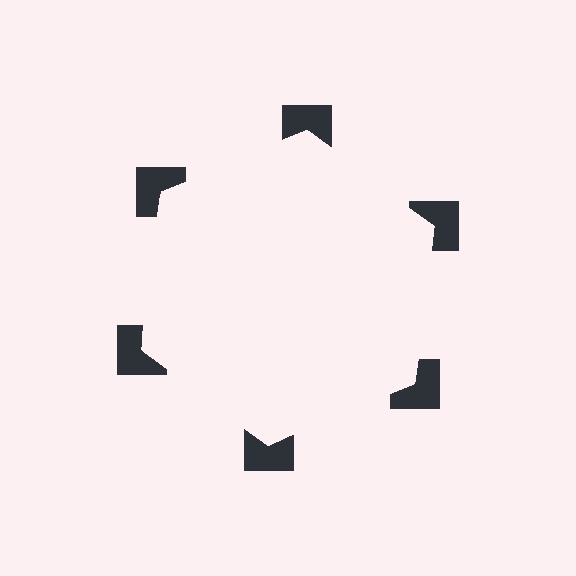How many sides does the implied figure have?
6 sides.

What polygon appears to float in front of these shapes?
An illusory hexagon — its edges are inferred from the aligned wedge cuts in the notched squares, not physically drawn.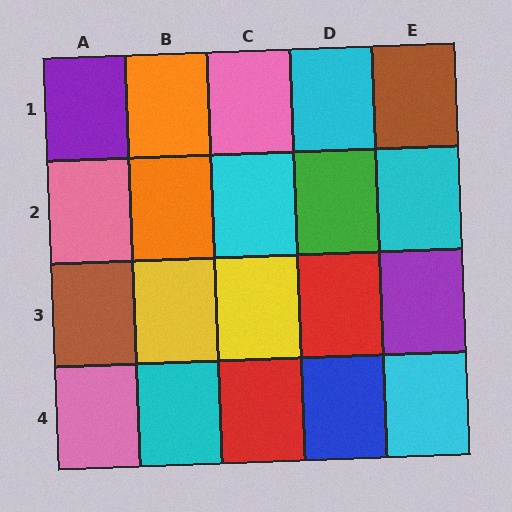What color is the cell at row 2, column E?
Cyan.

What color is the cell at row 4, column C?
Red.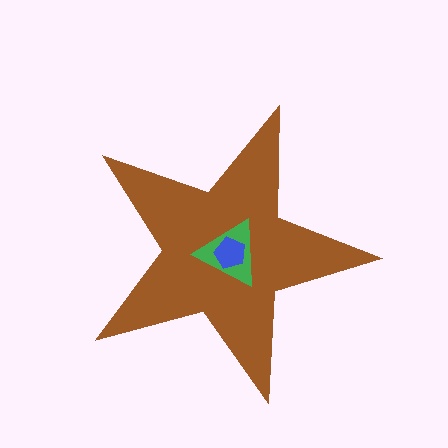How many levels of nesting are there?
3.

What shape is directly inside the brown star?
The green triangle.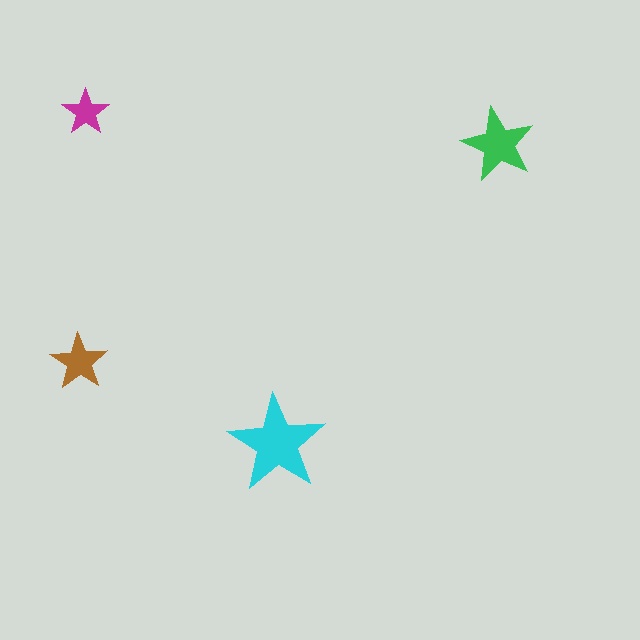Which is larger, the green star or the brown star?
The green one.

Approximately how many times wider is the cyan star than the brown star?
About 1.5 times wider.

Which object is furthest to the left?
The brown star is leftmost.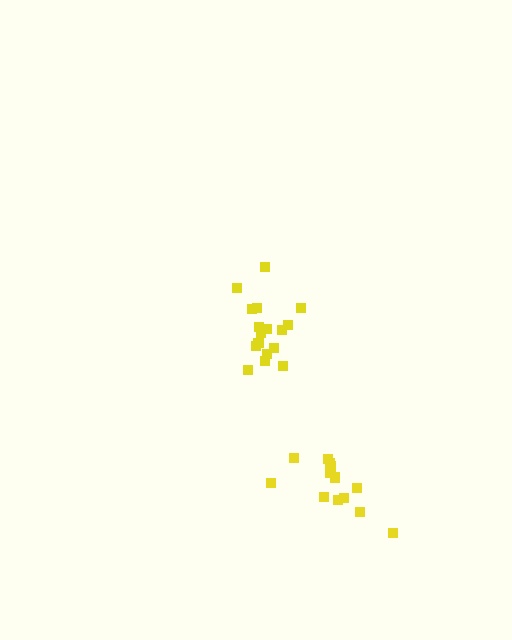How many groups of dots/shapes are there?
There are 2 groups.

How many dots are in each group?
Group 1: 17 dots, Group 2: 13 dots (30 total).